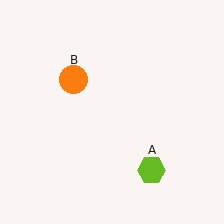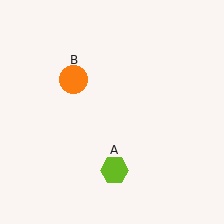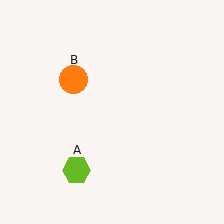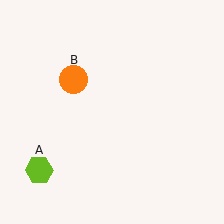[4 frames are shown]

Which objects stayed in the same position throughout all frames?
Orange circle (object B) remained stationary.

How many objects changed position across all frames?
1 object changed position: lime hexagon (object A).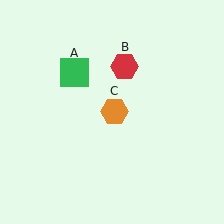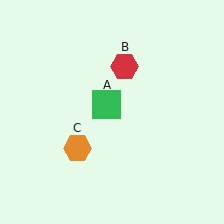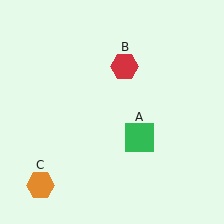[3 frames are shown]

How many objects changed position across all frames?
2 objects changed position: green square (object A), orange hexagon (object C).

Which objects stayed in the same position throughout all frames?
Red hexagon (object B) remained stationary.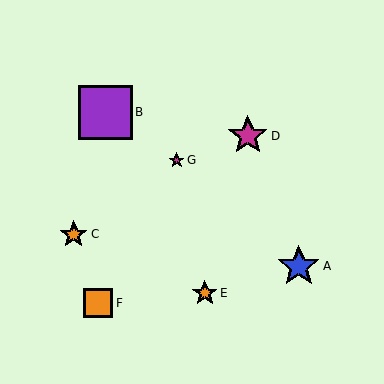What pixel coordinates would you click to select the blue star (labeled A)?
Click at (299, 266) to select the blue star A.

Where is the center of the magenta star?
The center of the magenta star is at (177, 160).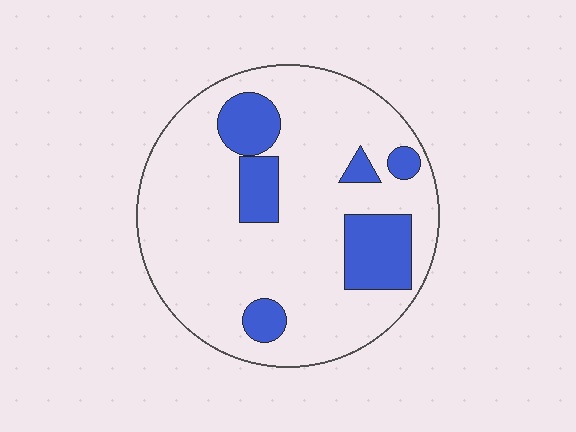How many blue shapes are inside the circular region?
6.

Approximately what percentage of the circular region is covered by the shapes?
Approximately 20%.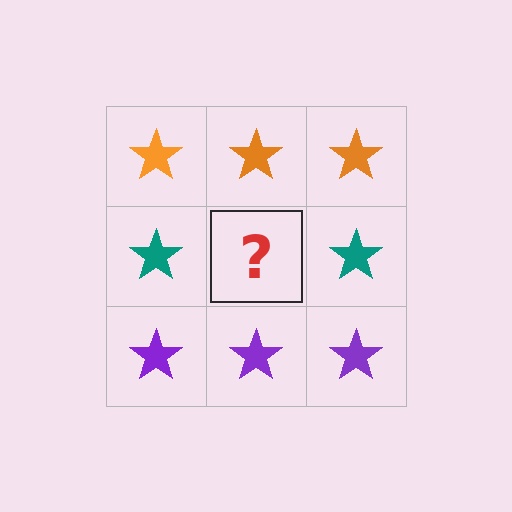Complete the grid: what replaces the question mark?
The question mark should be replaced with a teal star.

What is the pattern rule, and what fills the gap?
The rule is that each row has a consistent color. The gap should be filled with a teal star.